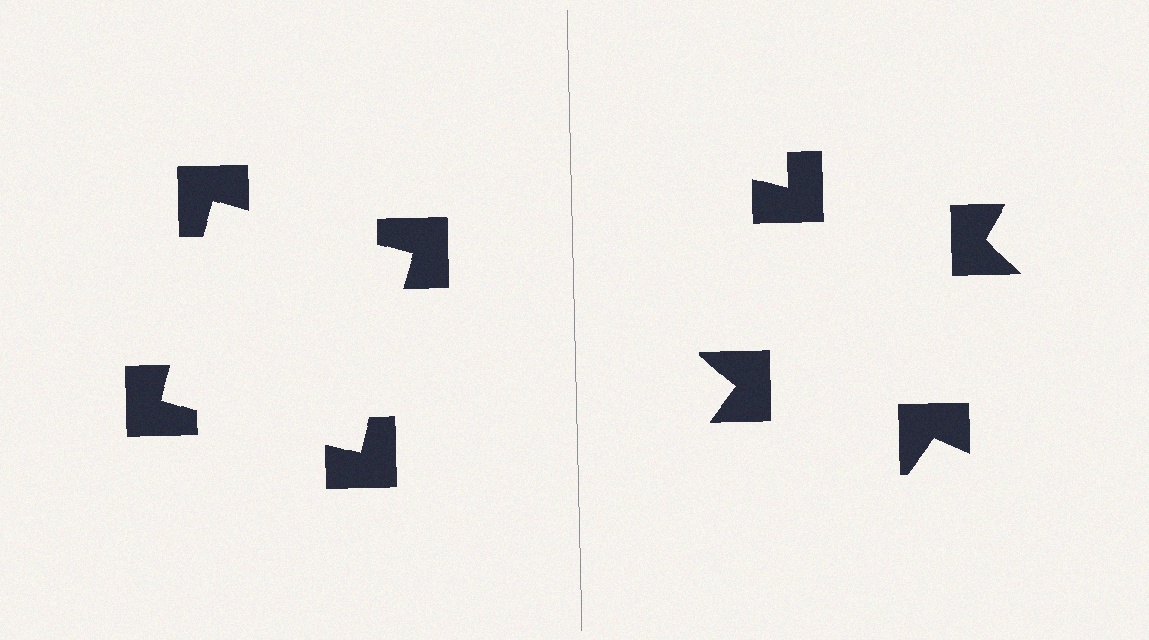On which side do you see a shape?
An illusory square appears on the left side. On the right side the wedge cuts are rotated, so no coherent shape forms.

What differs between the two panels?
The notched squares are positioned identically on both sides; only the wedge orientations differ. On the left they align to a square; on the right they are misaligned.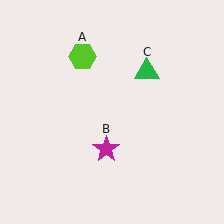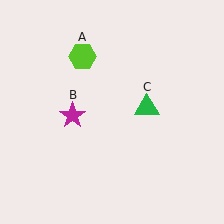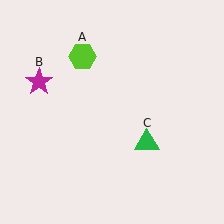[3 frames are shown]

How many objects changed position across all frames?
2 objects changed position: magenta star (object B), green triangle (object C).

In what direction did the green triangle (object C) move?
The green triangle (object C) moved down.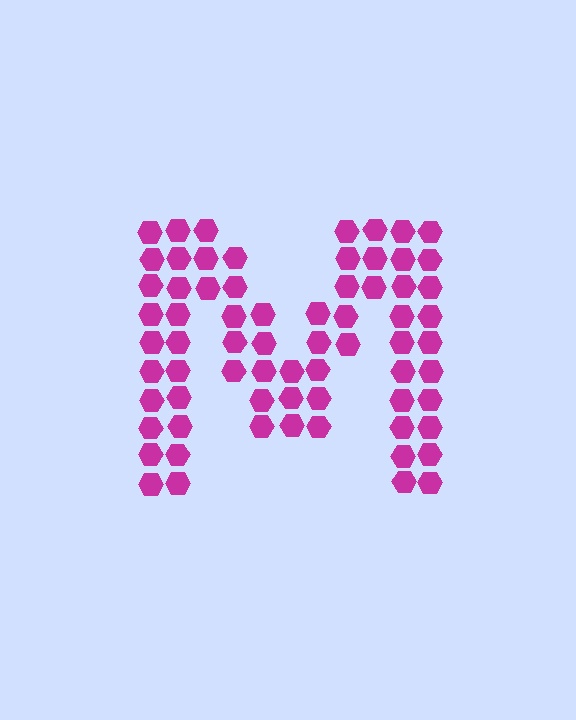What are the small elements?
The small elements are hexagons.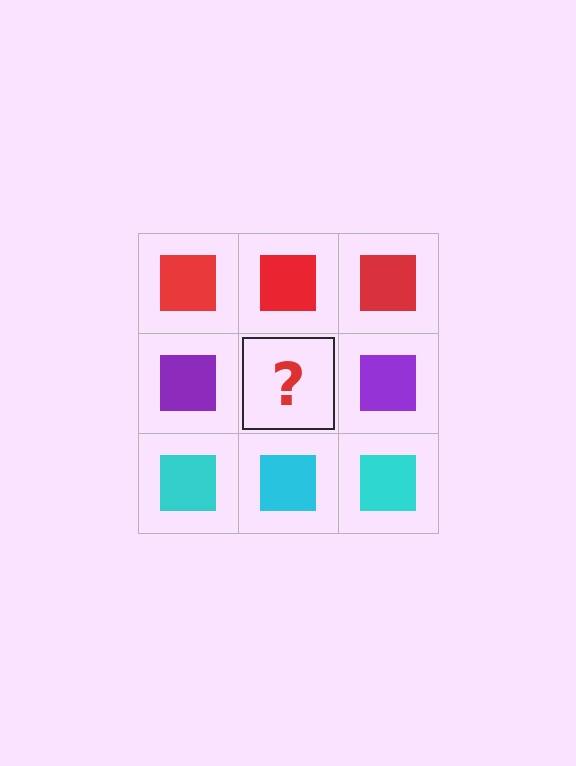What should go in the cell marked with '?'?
The missing cell should contain a purple square.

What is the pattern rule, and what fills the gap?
The rule is that each row has a consistent color. The gap should be filled with a purple square.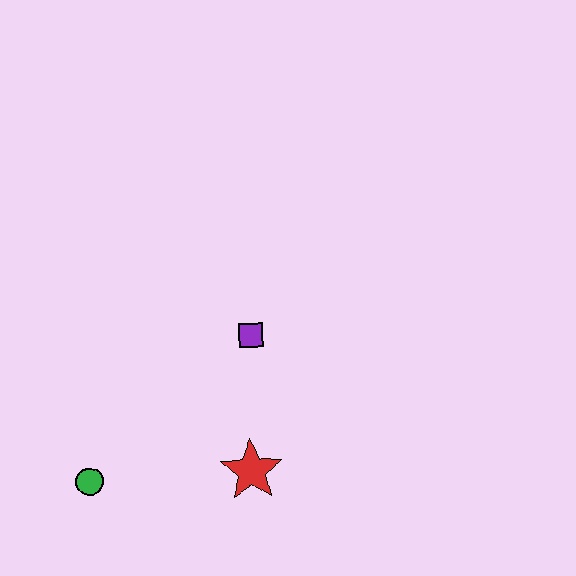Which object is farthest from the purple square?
The green circle is farthest from the purple square.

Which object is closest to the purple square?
The red star is closest to the purple square.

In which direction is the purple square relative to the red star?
The purple square is above the red star.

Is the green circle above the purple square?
No